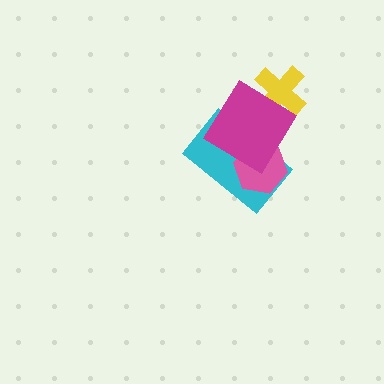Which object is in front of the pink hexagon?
The magenta diamond is in front of the pink hexagon.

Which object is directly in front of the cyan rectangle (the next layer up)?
The pink hexagon is directly in front of the cyan rectangle.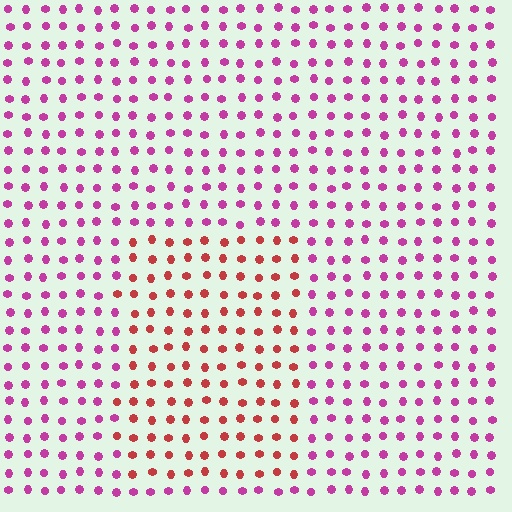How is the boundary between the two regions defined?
The boundary is defined purely by a slight shift in hue (about 44 degrees). Spacing, size, and orientation are identical on both sides.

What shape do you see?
I see a rectangle.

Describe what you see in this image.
The image is filled with small magenta elements in a uniform arrangement. A rectangle-shaped region is visible where the elements are tinted to a slightly different hue, forming a subtle color boundary.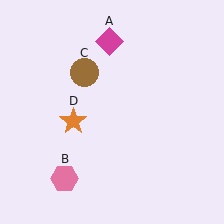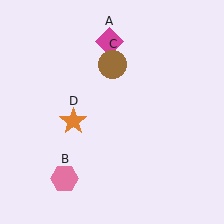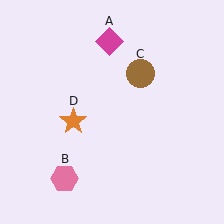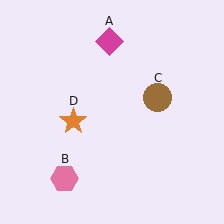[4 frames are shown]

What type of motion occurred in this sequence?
The brown circle (object C) rotated clockwise around the center of the scene.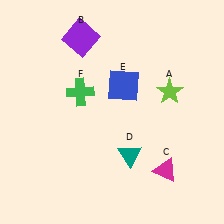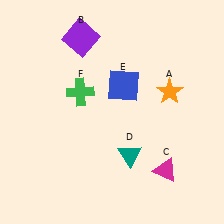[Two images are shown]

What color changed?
The star (A) changed from lime in Image 1 to orange in Image 2.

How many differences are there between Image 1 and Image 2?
There is 1 difference between the two images.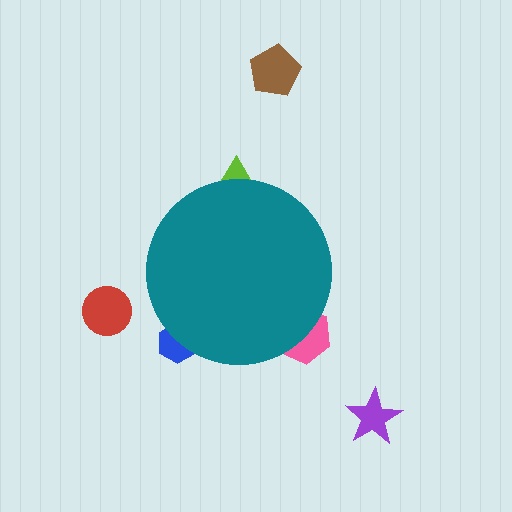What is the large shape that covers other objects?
A teal circle.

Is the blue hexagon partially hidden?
Yes, the blue hexagon is partially hidden behind the teal circle.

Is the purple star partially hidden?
No, the purple star is fully visible.